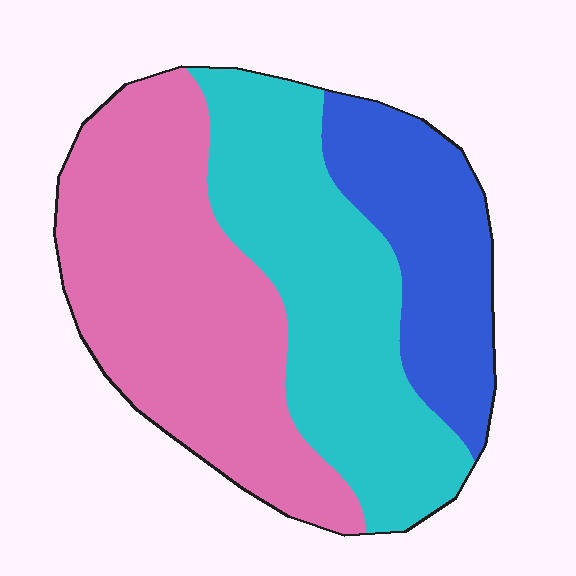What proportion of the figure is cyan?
Cyan covers roughly 35% of the figure.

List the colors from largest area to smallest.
From largest to smallest: pink, cyan, blue.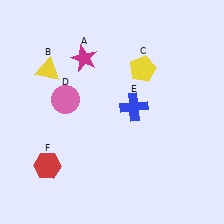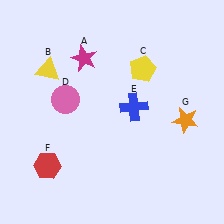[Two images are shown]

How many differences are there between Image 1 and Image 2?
There is 1 difference between the two images.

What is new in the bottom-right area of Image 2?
An orange star (G) was added in the bottom-right area of Image 2.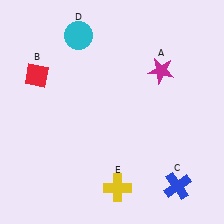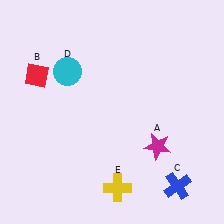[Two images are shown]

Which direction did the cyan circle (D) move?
The cyan circle (D) moved down.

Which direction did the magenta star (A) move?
The magenta star (A) moved down.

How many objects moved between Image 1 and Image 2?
2 objects moved between the two images.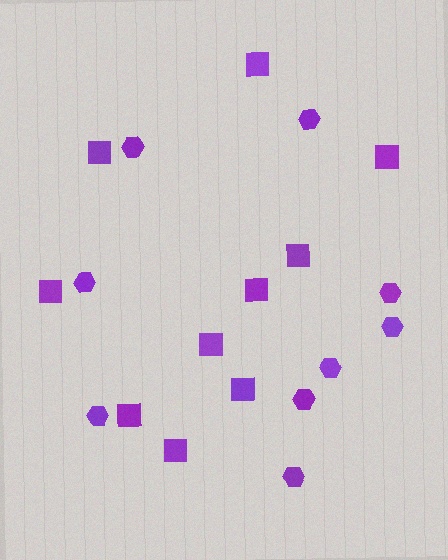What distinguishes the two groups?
There are 2 groups: one group of hexagons (9) and one group of squares (10).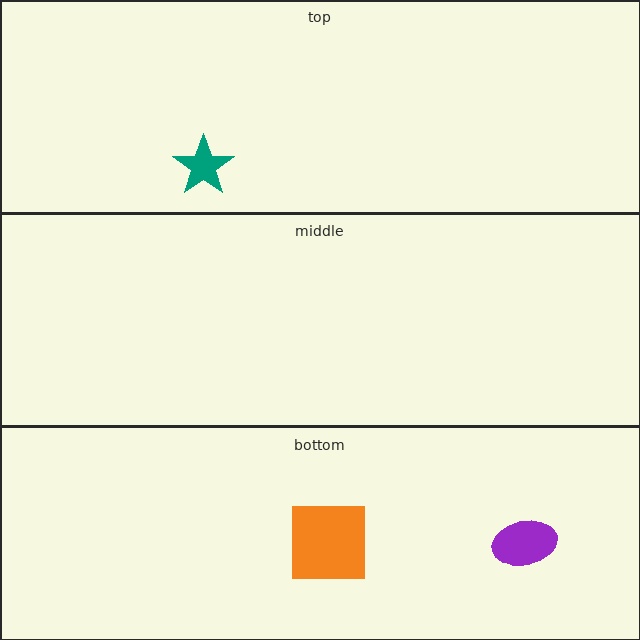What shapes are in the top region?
The teal star.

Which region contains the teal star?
The top region.